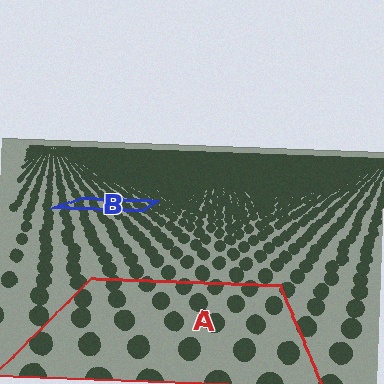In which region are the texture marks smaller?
The texture marks are smaller in region B, because it is farther away.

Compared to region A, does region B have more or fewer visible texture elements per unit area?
Region B has more texture elements per unit area — they are packed more densely because it is farther away.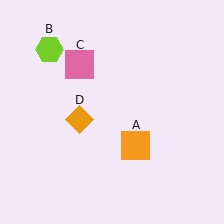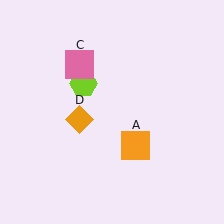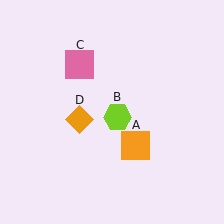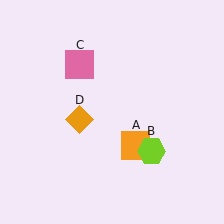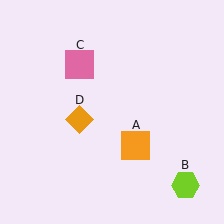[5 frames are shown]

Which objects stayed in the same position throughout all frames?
Orange square (object A) and pink square (object C) and orange diamond (object D) remained stationary.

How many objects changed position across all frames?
1 object changed position: lime hexagon (object B).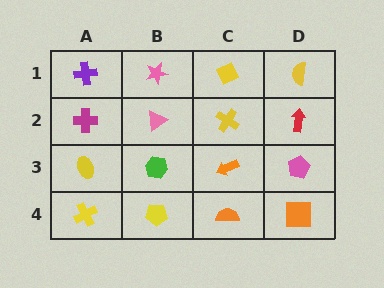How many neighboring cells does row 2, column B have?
4.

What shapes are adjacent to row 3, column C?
A yellow cross (row 2, column C), an orange semicircle (row 4, column C), a green hexagon (row 3, column B), a pink pentagon (row 3, column D).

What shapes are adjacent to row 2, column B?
A pink star (row 1, column B), a green hexagon (row 3, column B), a magenta cross (row 2, column A), a yellow cross (row 2, column C).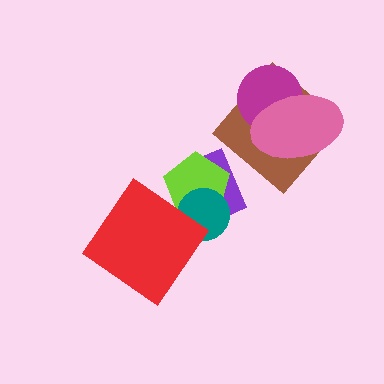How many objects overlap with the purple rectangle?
2 objects overlap with the purple rectangle.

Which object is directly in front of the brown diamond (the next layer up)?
The magenta circle is directly in front of the brown diamond.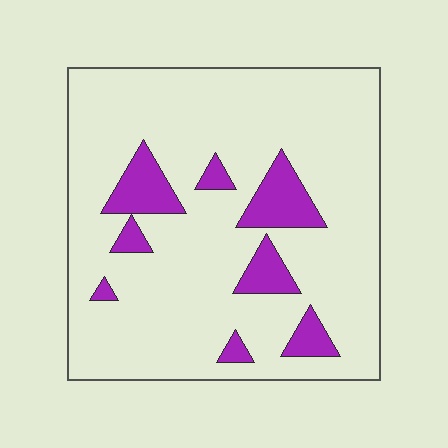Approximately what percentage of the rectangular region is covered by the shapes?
Approximately 15%.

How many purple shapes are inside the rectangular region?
8.